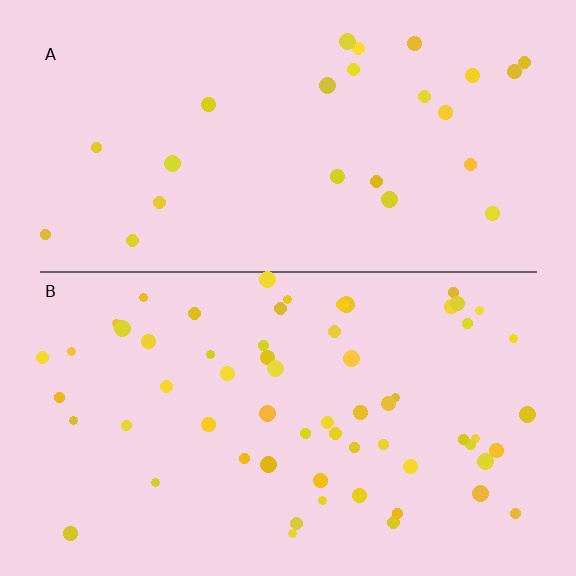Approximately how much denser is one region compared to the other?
Approximately 2.5× — region B over region A.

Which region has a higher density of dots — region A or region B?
B (the bottom).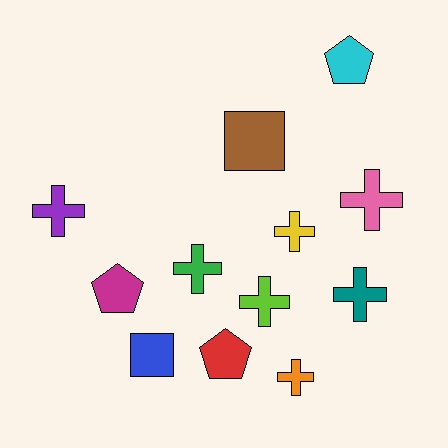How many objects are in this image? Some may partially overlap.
There are 12 objects.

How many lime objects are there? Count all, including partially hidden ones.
There is 1 lime object.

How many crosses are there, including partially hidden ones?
There are 7 crosses.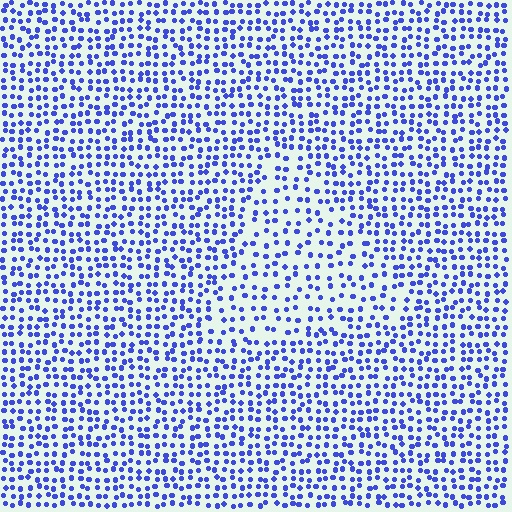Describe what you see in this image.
The image contains small blue elements arranged at two different densities. A triangle-shaped region is visible where the elements are less densely packed than the surrounding area.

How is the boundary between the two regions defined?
The boundary is defined by a change in element density (approximately 1.6x ratio). All elements are the same color, size, and shape.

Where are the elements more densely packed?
The elements are more densely packed outside the triangle boundary.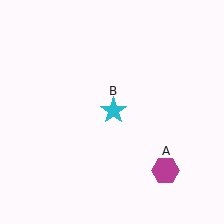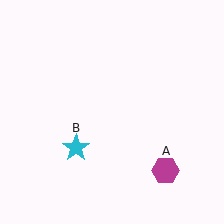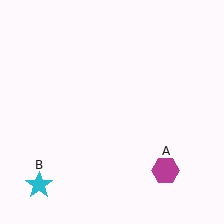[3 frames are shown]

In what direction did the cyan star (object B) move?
The cyan star (object B) moved down and to the left.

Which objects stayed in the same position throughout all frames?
Magenta hexagon (object A) remained stationary.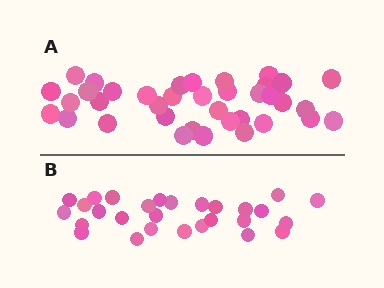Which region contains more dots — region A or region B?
Region A (the top region) has more dots.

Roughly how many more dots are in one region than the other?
Region A has roughly 8 or so more dots than region B.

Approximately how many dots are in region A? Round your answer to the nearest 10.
About 40 dots. (The exact count is 37, which rounds to 40.)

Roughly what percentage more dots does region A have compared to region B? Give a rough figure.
About 30% more.